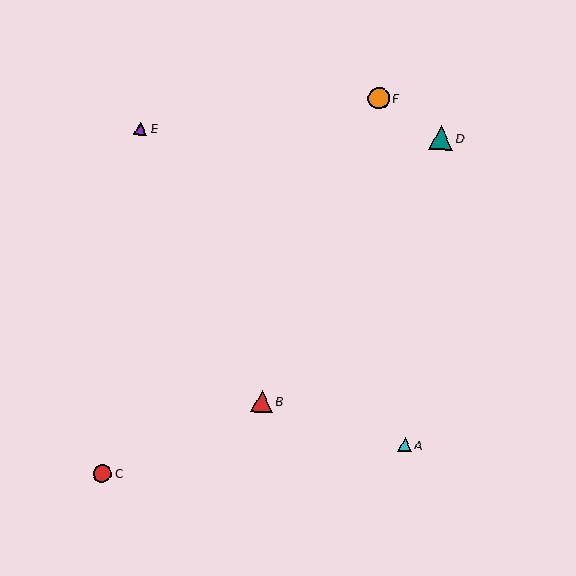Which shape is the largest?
The teal triangle (labeled D) is the largest.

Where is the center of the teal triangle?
The center of the teal triangle is at (441, 138).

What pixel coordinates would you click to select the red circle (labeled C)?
Click at (102, 474) to select the red circle C.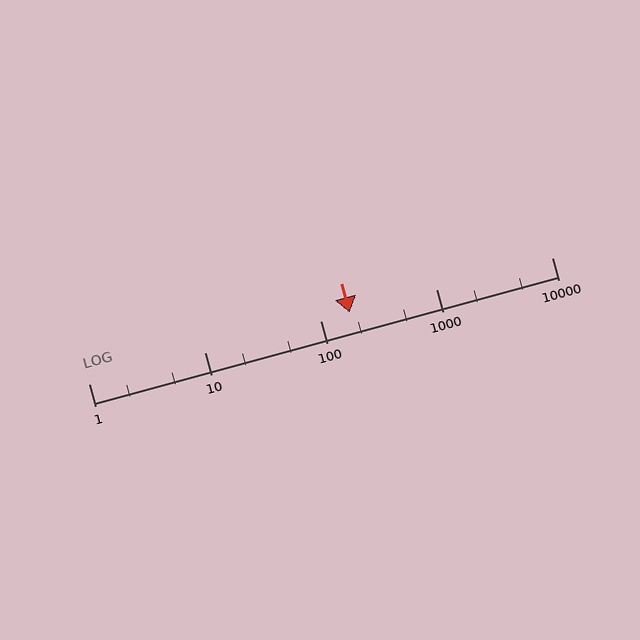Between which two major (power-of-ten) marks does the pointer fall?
The pointer is between 100 and 1000.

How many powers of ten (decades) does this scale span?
The scale spans 4 decades, from 1 to 10000.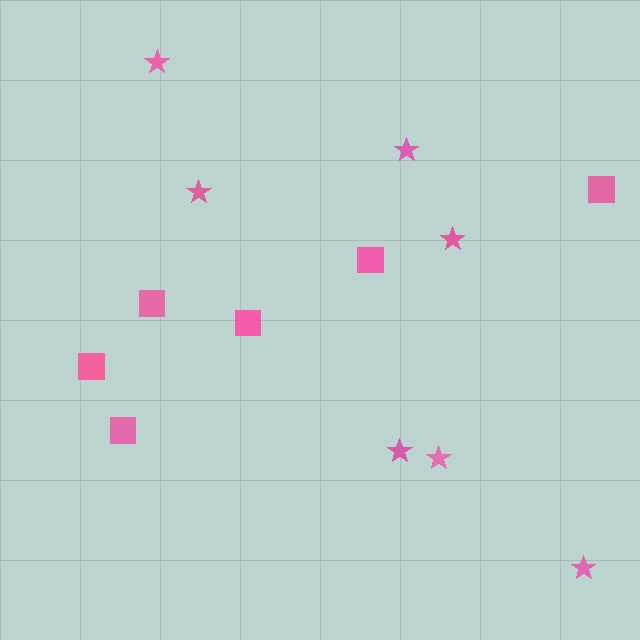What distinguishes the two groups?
There are 2 groups: one group of stars (7) and one group of squares (6).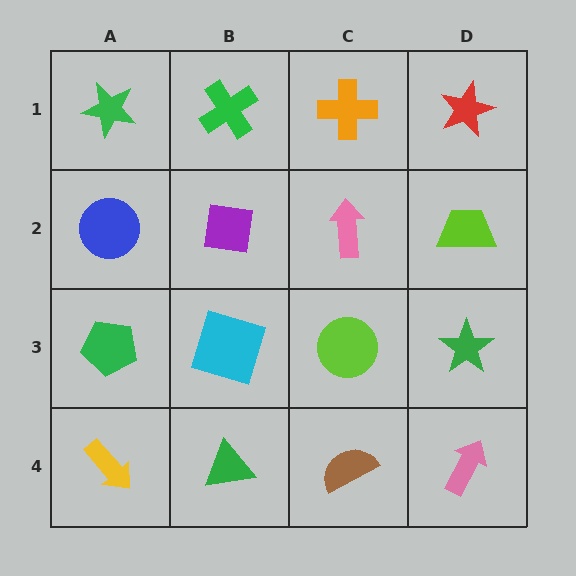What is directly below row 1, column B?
A purple square.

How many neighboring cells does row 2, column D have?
3.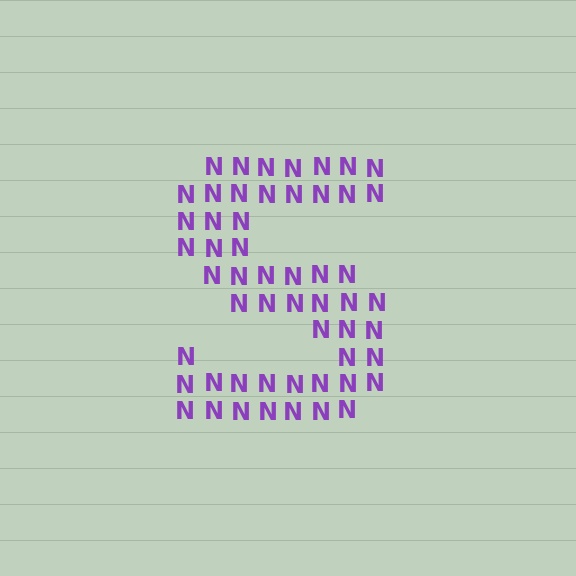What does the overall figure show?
The overall figure shows the letter S.